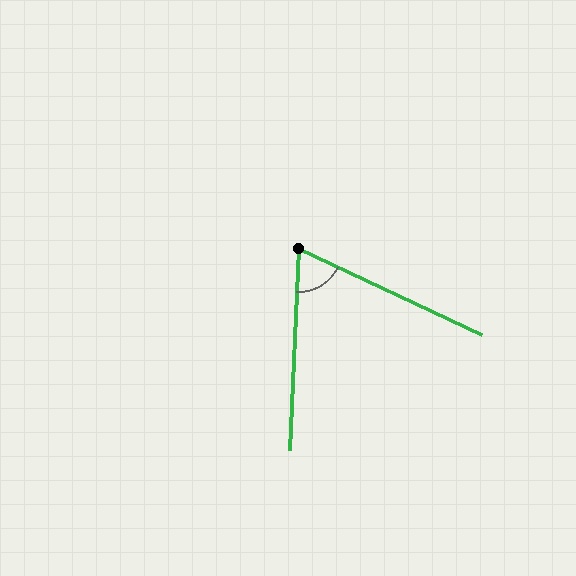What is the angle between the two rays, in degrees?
Approximately 68 degrees.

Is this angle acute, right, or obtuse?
It is acute.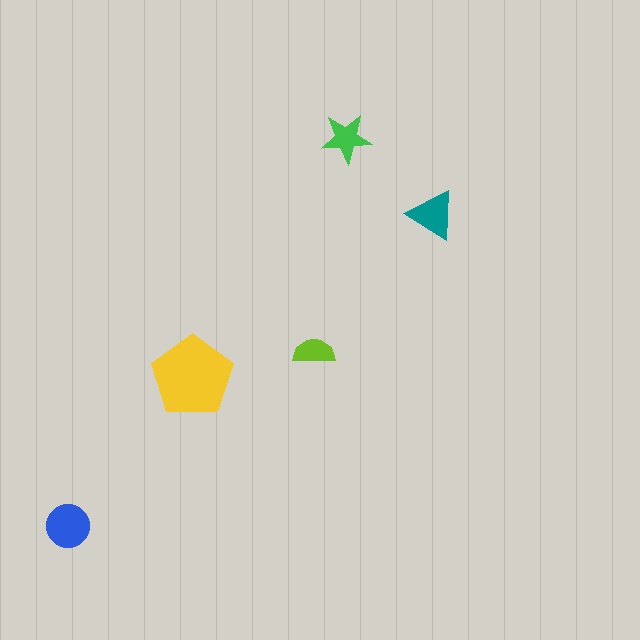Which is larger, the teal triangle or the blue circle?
The blue circle.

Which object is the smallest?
The lime semicircle.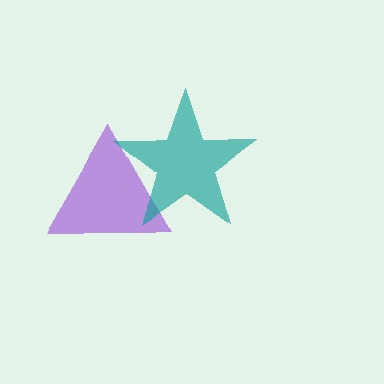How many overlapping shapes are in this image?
There are 2 overlapping shapes in the image.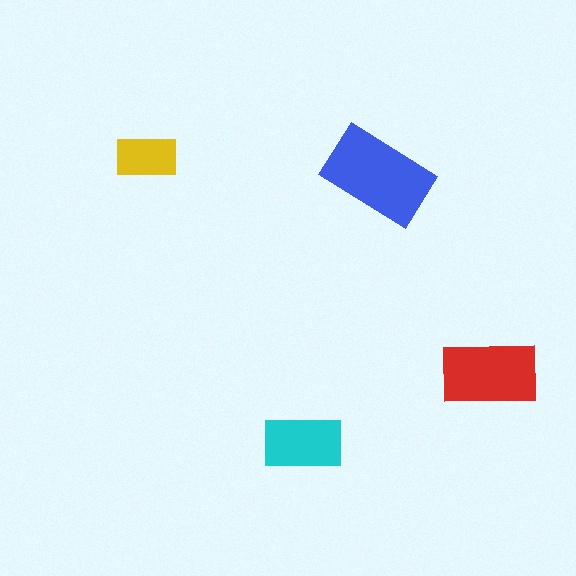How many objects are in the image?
There are 4 objects in the image.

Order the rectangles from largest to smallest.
the blue one, the red one, the cyan one, the yellow one.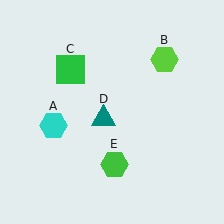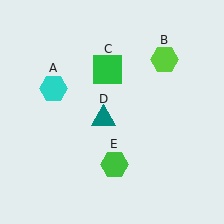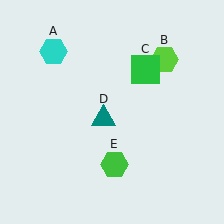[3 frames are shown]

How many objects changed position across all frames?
2 objects changed position: cyan hexagon (object A), green square (object C).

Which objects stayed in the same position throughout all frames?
Lime hexagon (object B) and teal triangle (object D) and green hexagon (object E) remained stationary.